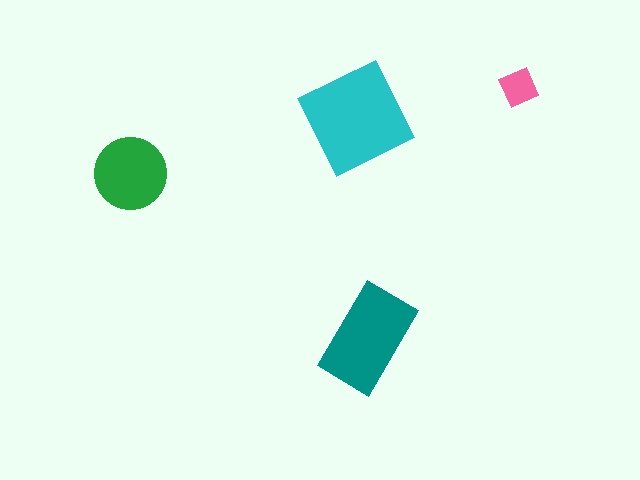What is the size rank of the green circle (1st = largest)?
3rd.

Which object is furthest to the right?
The pink square is rightmost.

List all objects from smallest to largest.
The pink square, the green circle, the teal rectangle, the cyan diamond.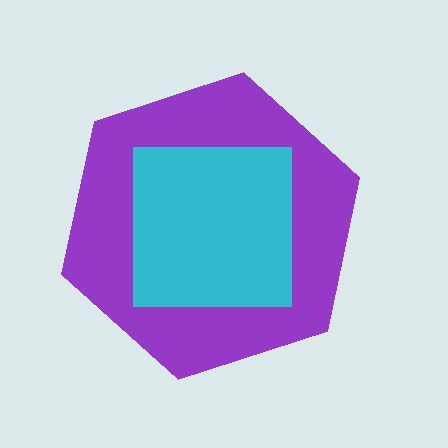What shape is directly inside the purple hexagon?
The cyan square.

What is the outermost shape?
The purple hexagon.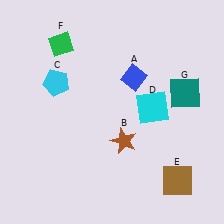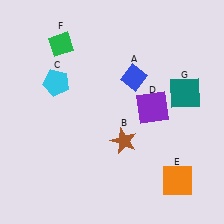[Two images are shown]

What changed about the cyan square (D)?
In Image 1, D is cyan. In Image 2, it changed to purple.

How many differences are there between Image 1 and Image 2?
There are 2 differences between the two images.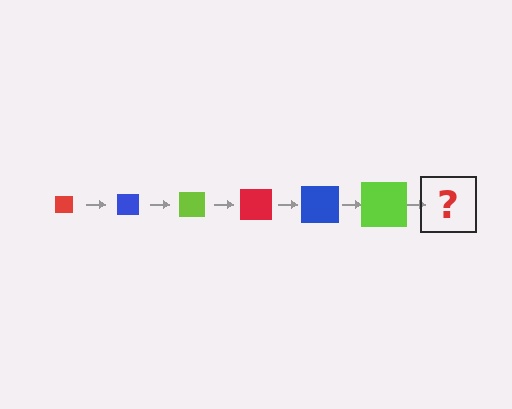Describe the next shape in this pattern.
It should be a red square, larger than the previous one.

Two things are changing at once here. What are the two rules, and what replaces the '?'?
The two rules are that the square grows larger each step and the color cycles through red, blue, and lime. The '?' should be a red square, larger than the previous one.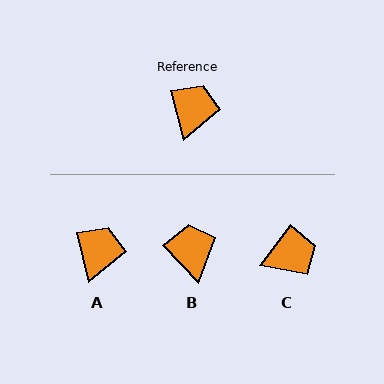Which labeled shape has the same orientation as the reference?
A.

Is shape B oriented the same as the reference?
No, it is off by about 30 degrees.